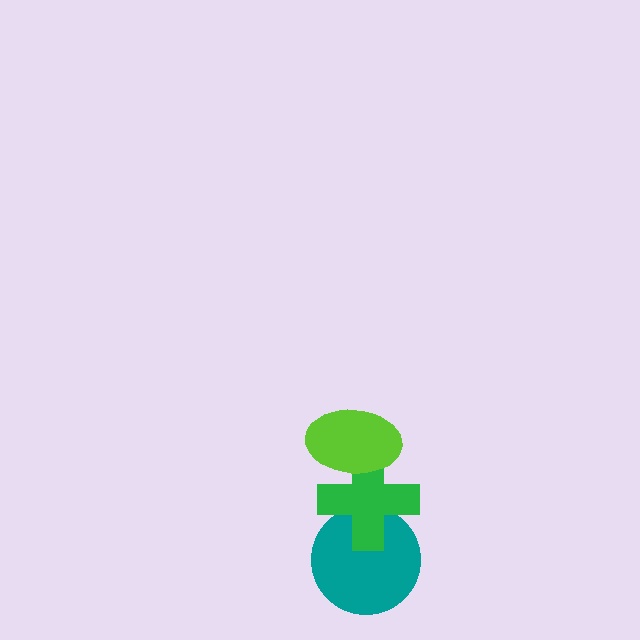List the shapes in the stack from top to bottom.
From top to bottom: the lime ellipse, the green cross, the teal circle.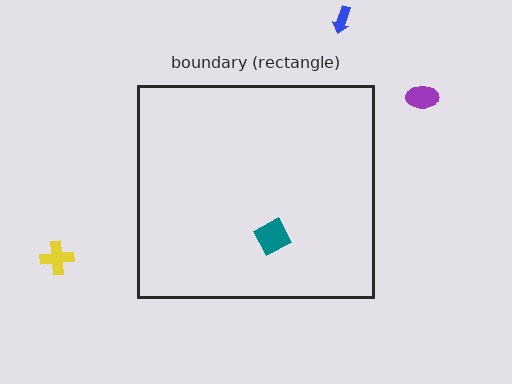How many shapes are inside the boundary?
1 inside, 3 outside.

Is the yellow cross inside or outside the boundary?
Outside.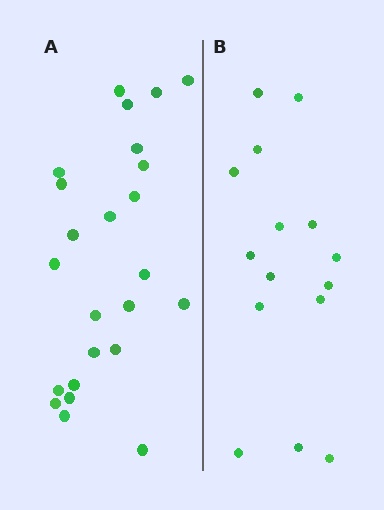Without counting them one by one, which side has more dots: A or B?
Region A (the left region) has more dots.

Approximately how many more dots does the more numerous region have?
Region A has roughly 8 or so more dots than region B.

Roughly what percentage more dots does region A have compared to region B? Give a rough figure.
About 60% more.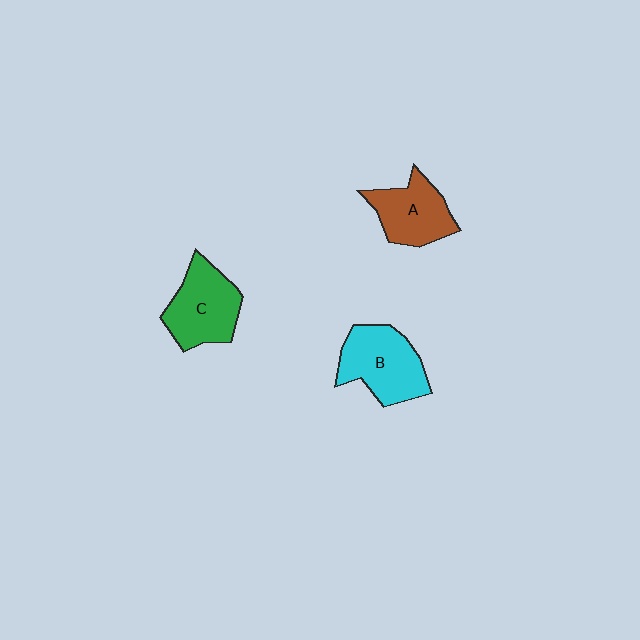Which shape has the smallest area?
Shape A (brown).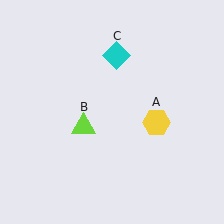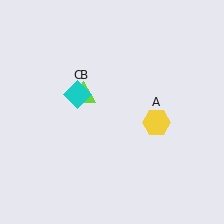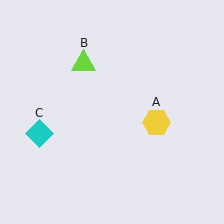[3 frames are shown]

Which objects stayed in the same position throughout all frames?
Yellow hexagon (object A) remained stationary.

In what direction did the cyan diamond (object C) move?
The cyan diamond (object C) moved down and to the left.